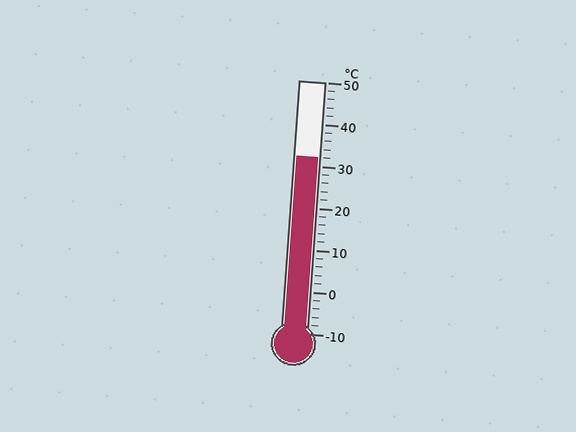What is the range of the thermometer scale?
The thermometer scale ranges from -10°C to 50°C.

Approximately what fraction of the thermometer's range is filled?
The thermometer is filled to approximately 70% of its range.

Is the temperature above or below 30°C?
The temperature is above 30°C.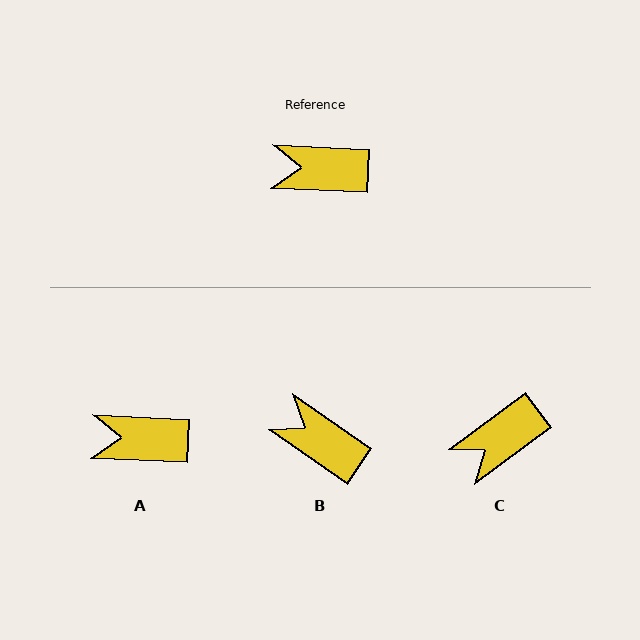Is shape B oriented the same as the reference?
No, it is off by about 32 degrees.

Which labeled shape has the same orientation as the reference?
A.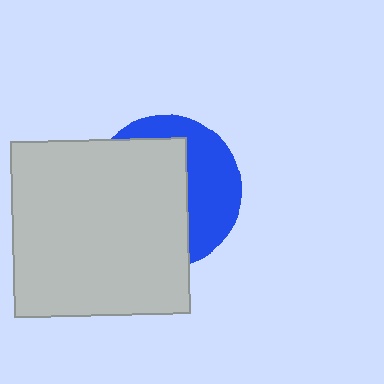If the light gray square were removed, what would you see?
You would see the complete blue circle.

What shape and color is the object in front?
The object in front is a light gray square.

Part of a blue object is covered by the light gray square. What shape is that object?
It is a circle.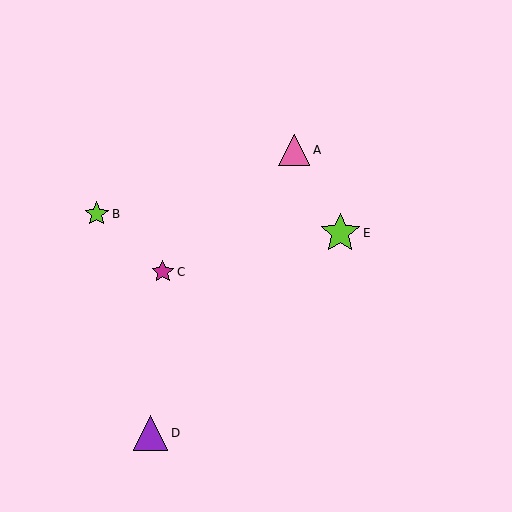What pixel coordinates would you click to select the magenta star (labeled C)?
Click at (163, 272) to select the magenta star C.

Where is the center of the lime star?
The center of the lime star is at (97, 214).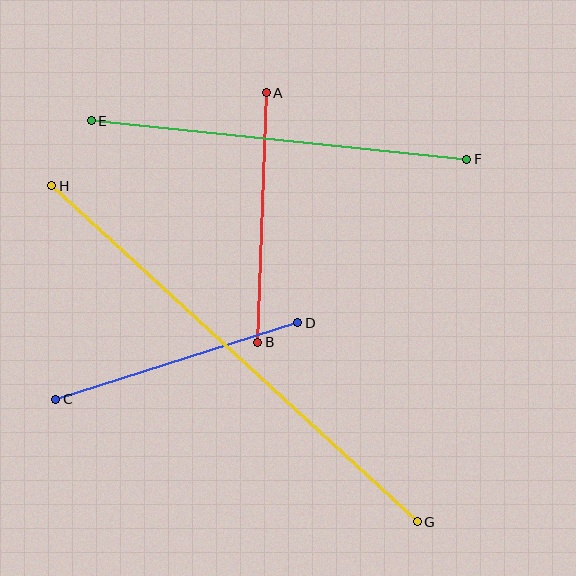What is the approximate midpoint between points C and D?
The midpoint is at approximately (177, 361) pixels.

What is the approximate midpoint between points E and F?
The midpoint is at approximately (279, 140) pixels.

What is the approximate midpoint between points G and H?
The midpoint is at approximately (234, 354) pixels.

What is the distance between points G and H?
The distance is approximately 496 pixels.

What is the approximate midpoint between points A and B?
The midpoint is at approximately (262, 218) pixels.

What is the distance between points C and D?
The distance is approximately 254 pixels.